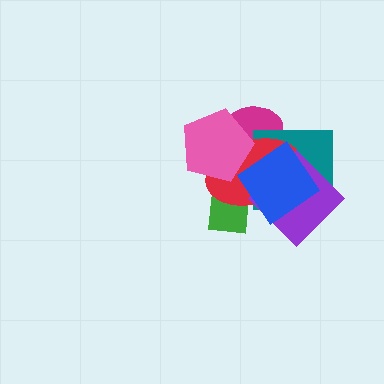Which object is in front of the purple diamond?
The blue diamond is in front of the purple diamond.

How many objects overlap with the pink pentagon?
2 objects overlap with the pink pentagon.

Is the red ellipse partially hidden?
Yes, it is partially covered by another shape.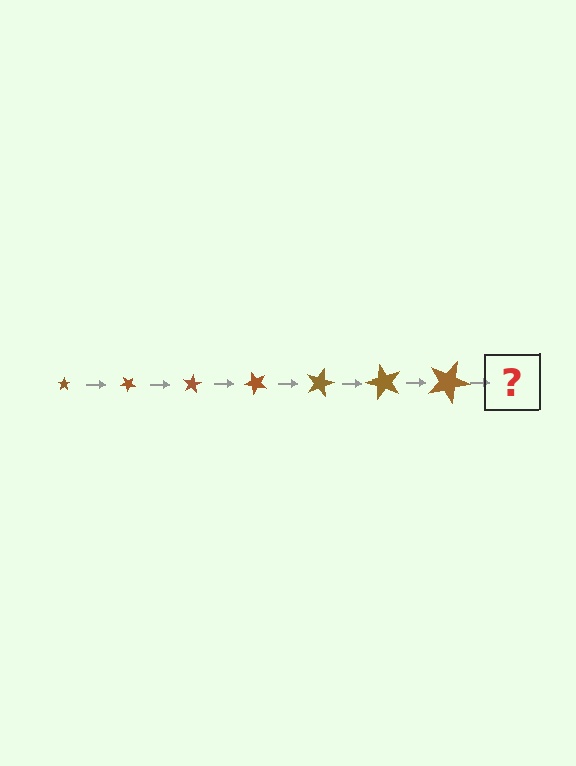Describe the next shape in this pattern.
It should be a star, larger than the previous one and rotated 280 degrees from the start.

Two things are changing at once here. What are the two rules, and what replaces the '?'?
The two rules are that the star grows larger each step and it rotates 40 degrees each step. The '?' should be a star, larger than the previous one and rotated 280 degrees from the start.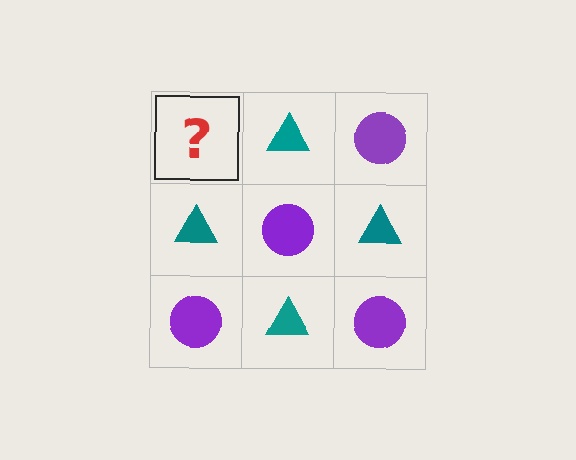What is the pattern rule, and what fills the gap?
The rule is that it alternates purple circle and teal triangle in a checkerboard pattern. The gap should be filled with a purple circle.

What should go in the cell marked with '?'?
The missing cell should contain a purple circle.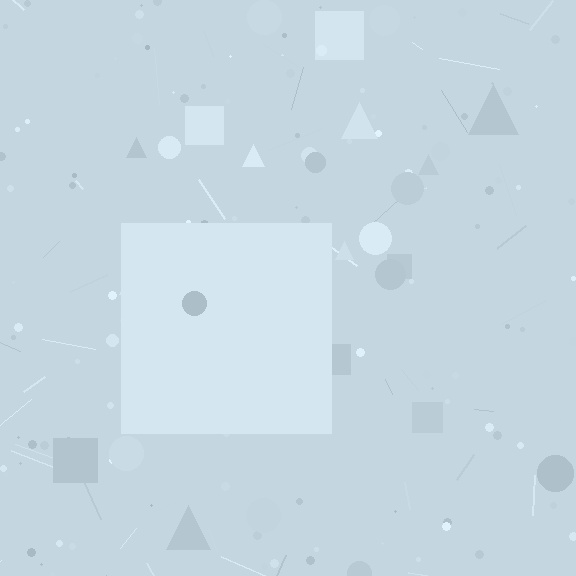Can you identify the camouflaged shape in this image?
The camouflaged shape is a square.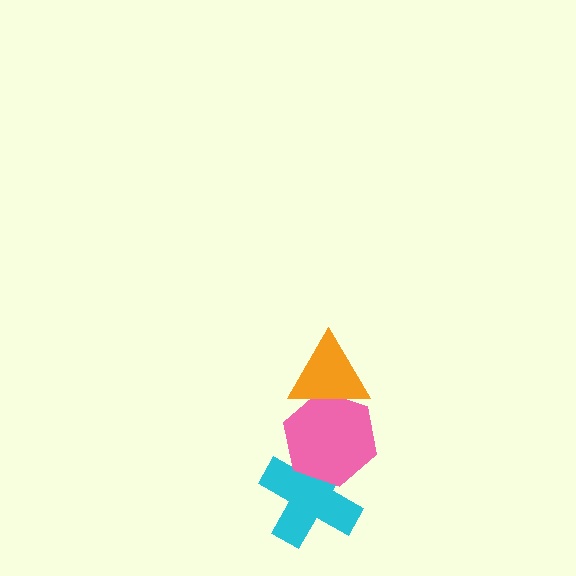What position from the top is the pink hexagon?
The pink hexagon is 2nd from the top.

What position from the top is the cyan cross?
The cyan cross is 3rd from the top.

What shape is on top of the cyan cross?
The pink hexagon is on top of the cyan cross.